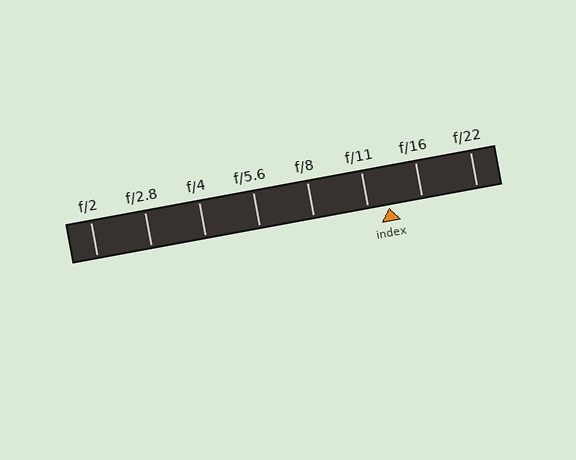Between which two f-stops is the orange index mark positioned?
The index mark is between f/11 and f/16.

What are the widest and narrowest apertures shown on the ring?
The widest aperture shown is f/2 and the narrowest is f/22.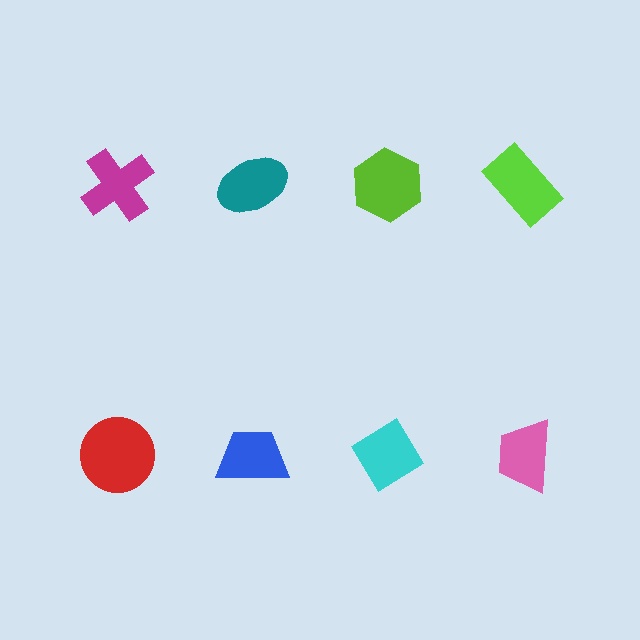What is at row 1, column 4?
A lime rectangle.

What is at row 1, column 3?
A lime hexagon.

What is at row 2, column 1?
A red circle.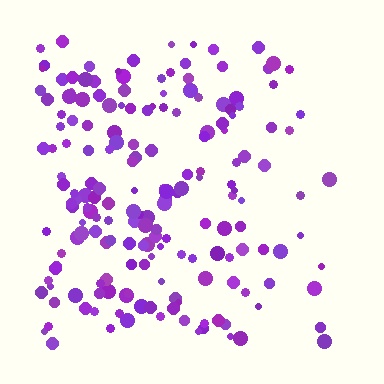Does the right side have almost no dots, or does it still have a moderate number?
Still a moderate number, just noticeably fewer than the left.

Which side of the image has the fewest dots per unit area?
The right.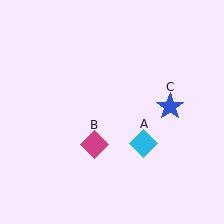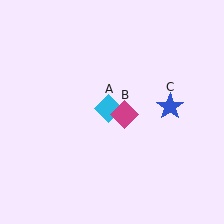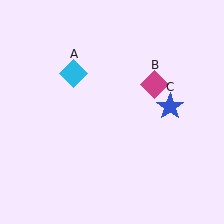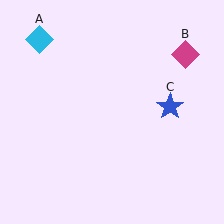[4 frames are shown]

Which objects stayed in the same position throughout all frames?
Blue star (object C) remained stationary.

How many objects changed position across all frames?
2 objects changed position: cyan diamond (object A), magenta diamond (object B).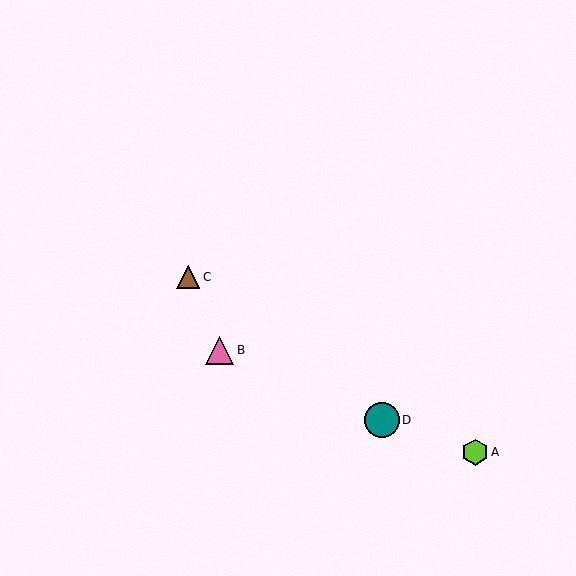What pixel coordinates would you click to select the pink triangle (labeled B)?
Click at (220, 350) to select the pink triangle B.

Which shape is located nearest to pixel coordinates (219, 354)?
The pink triangle (labeled B) at (220, 350) is nearest to that location.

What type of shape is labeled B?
Shape B is a pink triangle.